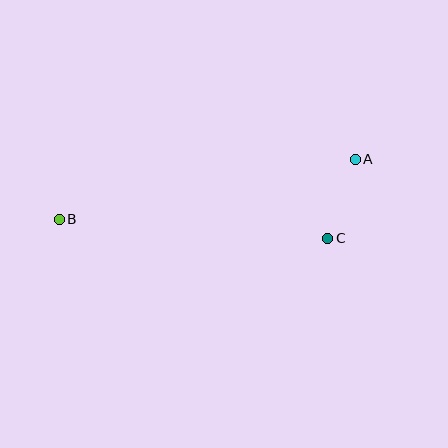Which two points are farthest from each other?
Points A and B are farthest from each other.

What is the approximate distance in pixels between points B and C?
The distance between B and C is approximately 269 pixels.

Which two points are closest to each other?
Points A and C are closest to each other.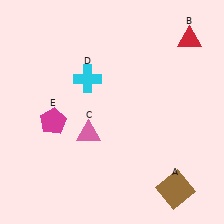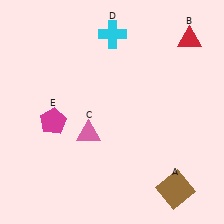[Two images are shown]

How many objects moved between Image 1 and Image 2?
1 object moved between the two images.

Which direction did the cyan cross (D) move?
The cyan cross (D) moved up.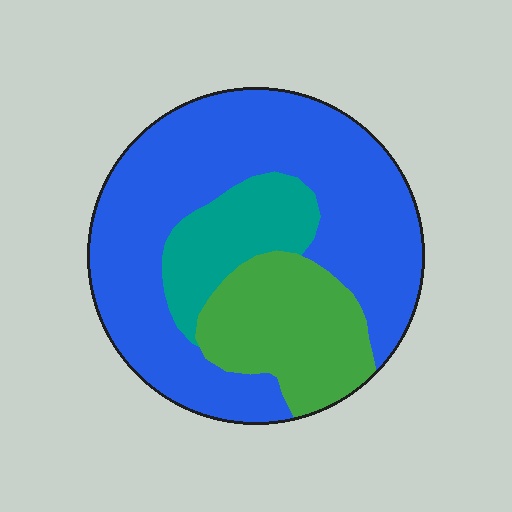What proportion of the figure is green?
Green covers roughly 20% of the figure.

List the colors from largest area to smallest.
From largest to smallest: blue, green, teal.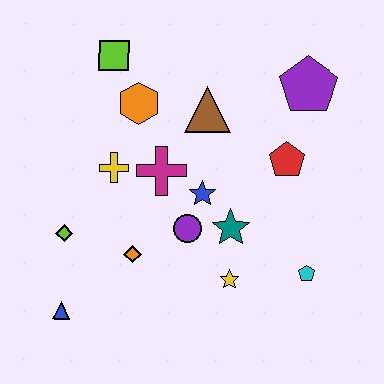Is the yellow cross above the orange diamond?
Yes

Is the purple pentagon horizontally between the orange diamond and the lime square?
No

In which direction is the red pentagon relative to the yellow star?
The red pentagon is above the yellow star.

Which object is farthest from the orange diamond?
The purple pentagon is farthest from the orange diamond.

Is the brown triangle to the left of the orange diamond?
No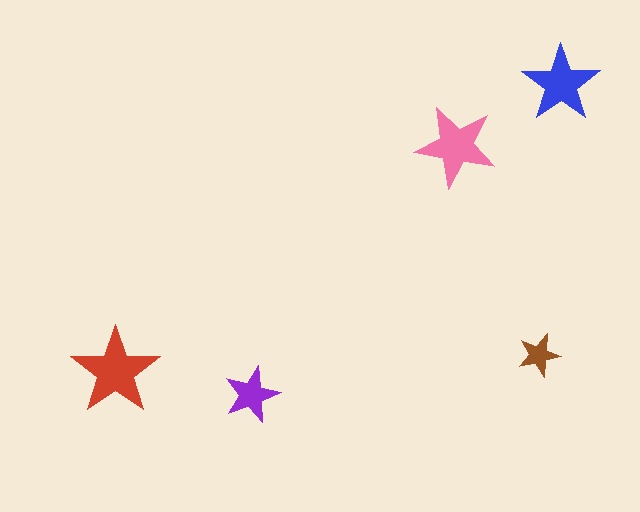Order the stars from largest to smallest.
the red one, the pink one, the blue one, the purple one, the brown one.